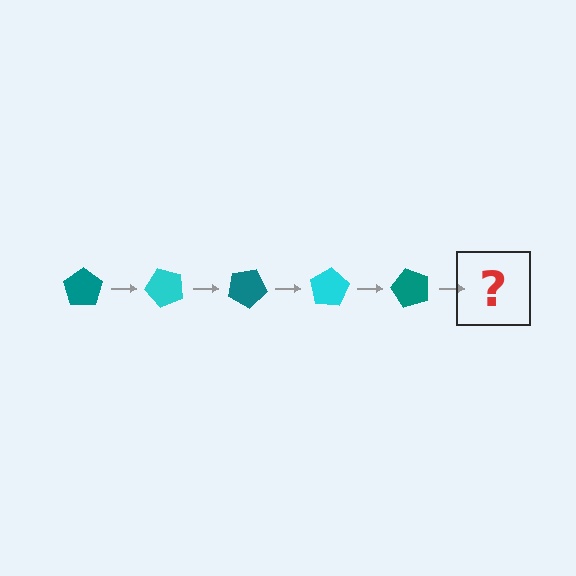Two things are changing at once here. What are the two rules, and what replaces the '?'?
The two rules are that it rotates 50 degrees each step and the color cycles through teal and cyan. The '?' should be a cyan pentagon, rotated 250 degrees from the start.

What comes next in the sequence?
The next element should be a cyan pentagon, rotated 250 degrees from the start.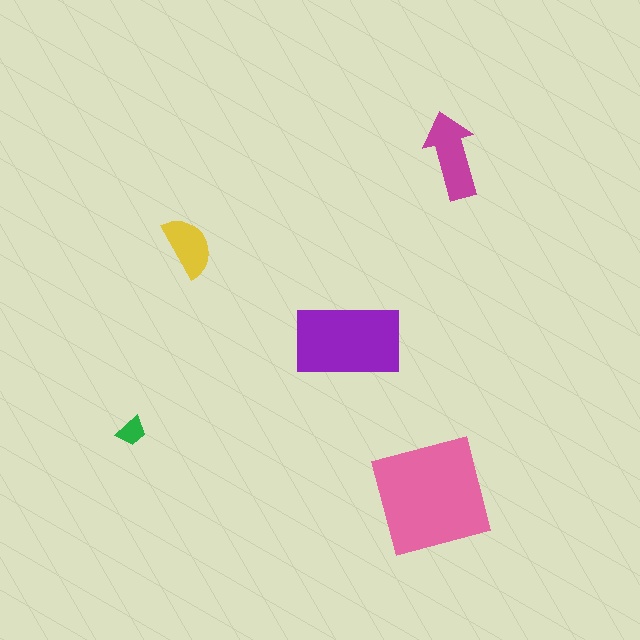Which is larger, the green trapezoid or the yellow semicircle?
The yellow semicircle.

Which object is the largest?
The pink square.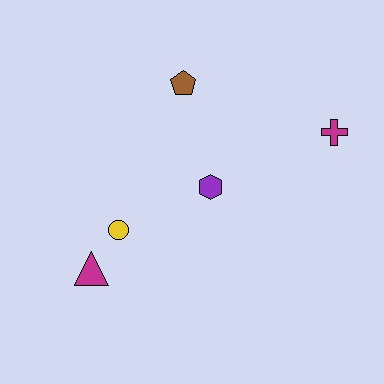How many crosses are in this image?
There is 1 cross.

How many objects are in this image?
There are 5 objects.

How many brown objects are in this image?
There is 1 brown object.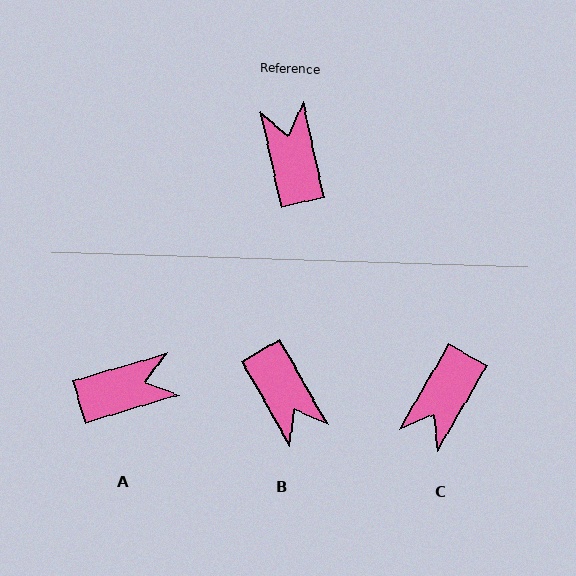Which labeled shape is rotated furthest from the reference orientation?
B, about 163 degrees away.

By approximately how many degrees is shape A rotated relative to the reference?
Approximately 86 degrees clockwise.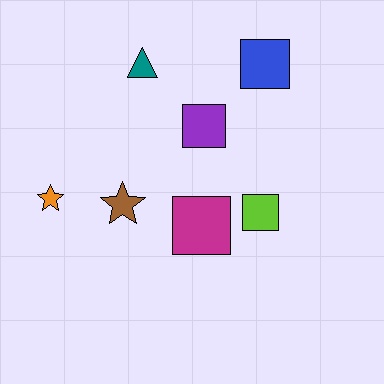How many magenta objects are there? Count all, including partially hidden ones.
There is 1 magenta object.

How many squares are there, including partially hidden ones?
There are 4 squares.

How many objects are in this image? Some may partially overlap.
There are 7 objects.